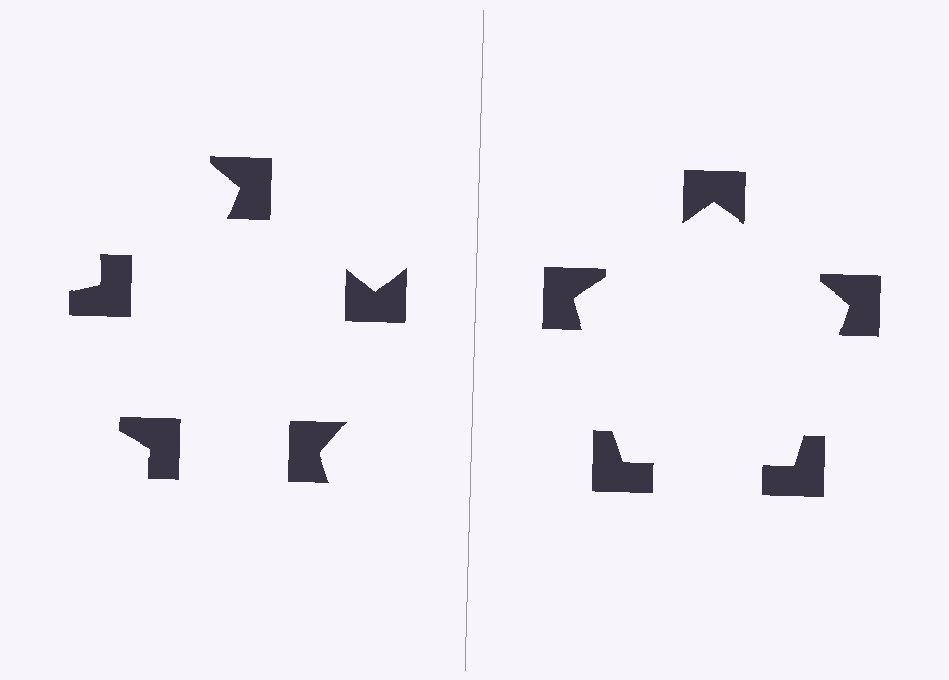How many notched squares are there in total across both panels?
10 — 5 on each side.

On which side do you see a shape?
An illusory pentagon appears on the right side. On the left side the wedge cuts are rotated, so no coherent shape forms.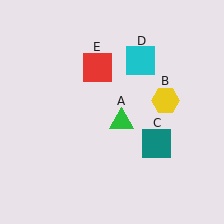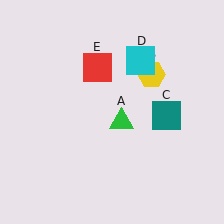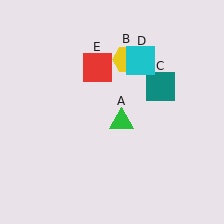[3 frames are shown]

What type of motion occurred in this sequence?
The yellow hexagon (object B), teal square (object C) rotated counterclockwise around the center of the scene.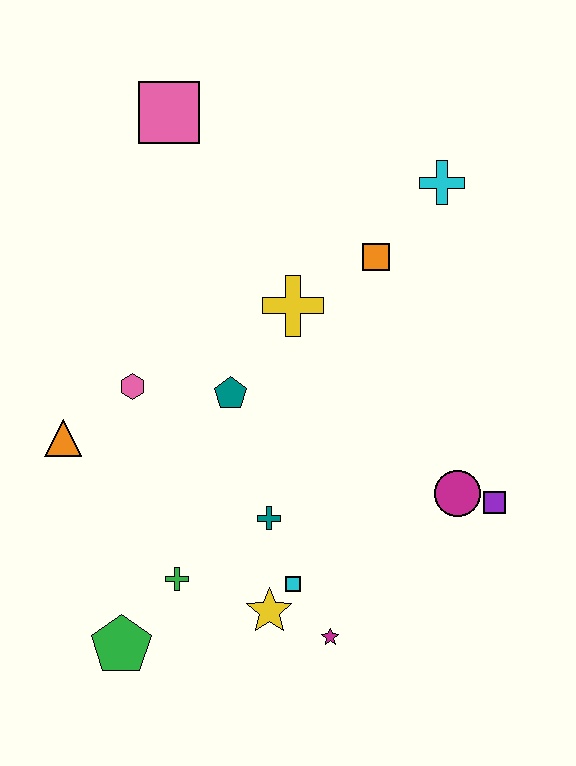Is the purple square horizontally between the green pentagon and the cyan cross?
No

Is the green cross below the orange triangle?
Yes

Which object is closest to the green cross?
The green pentagon is closest to the green cross.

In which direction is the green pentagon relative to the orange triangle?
The green pentagon is below the orange triangle.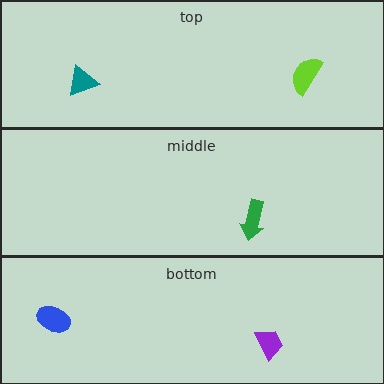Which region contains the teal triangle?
The top region.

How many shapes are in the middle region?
1.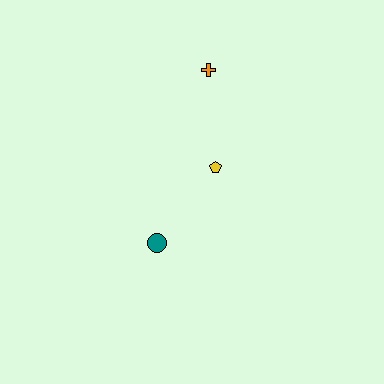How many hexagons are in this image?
There are no hexagons.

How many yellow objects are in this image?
There is 1 yellow object.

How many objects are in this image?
There are 3 objects.